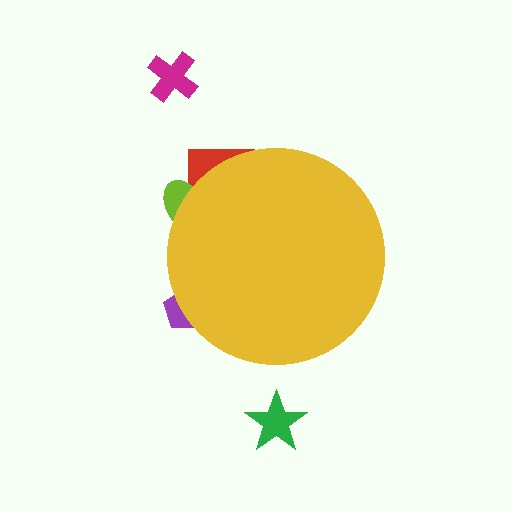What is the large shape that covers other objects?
A yellow circle.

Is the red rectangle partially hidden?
Yes, the red rectangle is partially hidden behind the yellow circle.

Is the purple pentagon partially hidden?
Yes, the purple pentagon is partially hidden behind the yellow circle.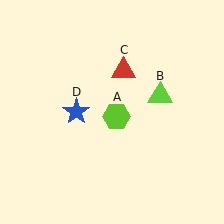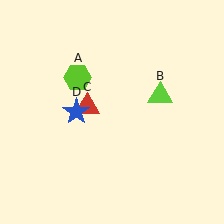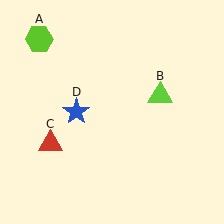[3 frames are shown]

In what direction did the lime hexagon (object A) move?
The lime hexagon (object A) moved up and to the left.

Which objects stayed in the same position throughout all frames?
Lime triangle (object B) and blue star (object D) remained stationary.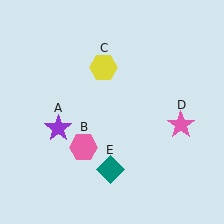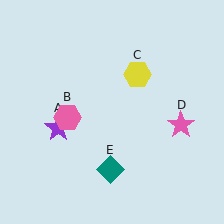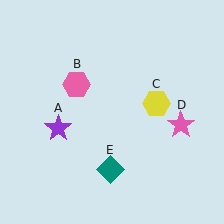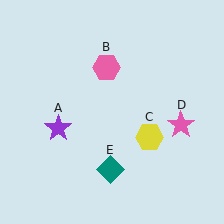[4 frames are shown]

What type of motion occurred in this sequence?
The pink hexagon (object B), yellow hexagon (object C) rotated clockwise around the center of the scene.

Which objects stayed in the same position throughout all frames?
Purple star (object A) and pink star (object D) and teal diamond (object E) remained stationary.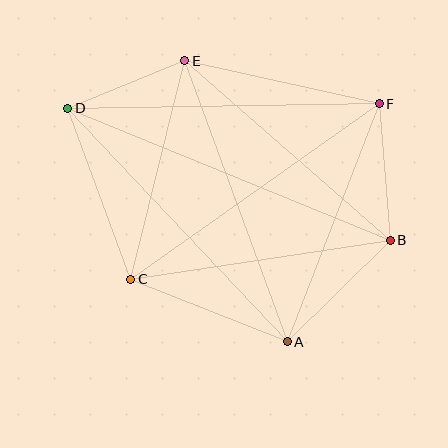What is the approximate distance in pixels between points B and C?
The distance between B and C is approximately 262 pixels.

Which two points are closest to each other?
Points D and E are closest to each other.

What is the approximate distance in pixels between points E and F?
The distance between E and F is approximately 199 pixels.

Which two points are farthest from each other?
Points B and D are farthest from each other.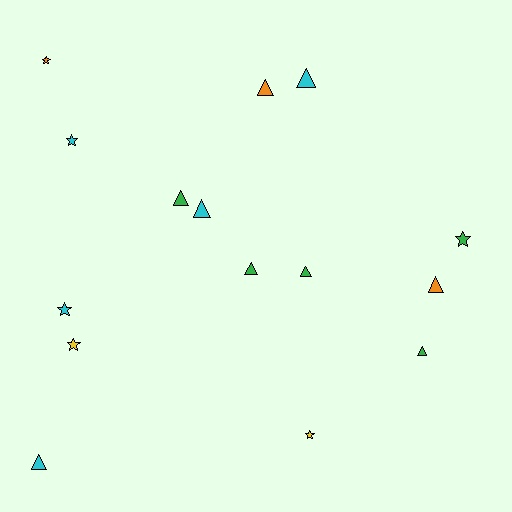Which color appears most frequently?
Green, with 5 objects.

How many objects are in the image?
There are 15 objects.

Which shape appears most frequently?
Triangle, with 9 objects.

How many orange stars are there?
There is 1 orange star.